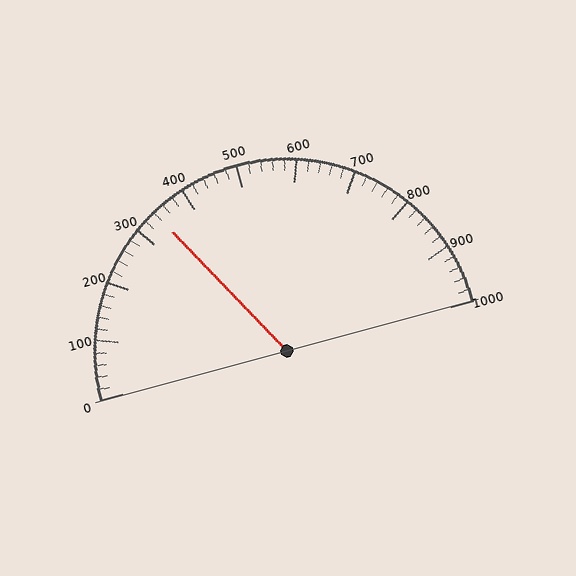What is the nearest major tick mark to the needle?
The nearest major tick mark is 300.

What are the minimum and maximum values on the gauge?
The gauge ranges from 0 to 1000.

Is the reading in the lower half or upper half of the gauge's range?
The reading is in the lower half of the range (0 to 1000).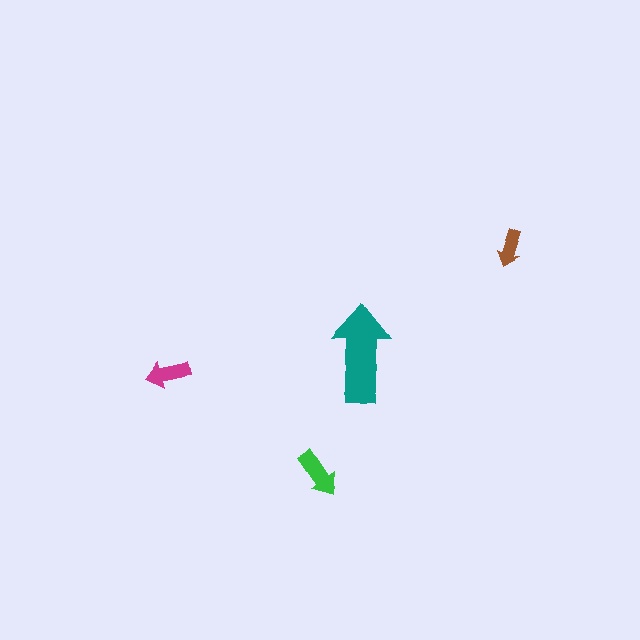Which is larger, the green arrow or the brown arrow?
The green one.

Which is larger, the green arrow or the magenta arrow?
The green one.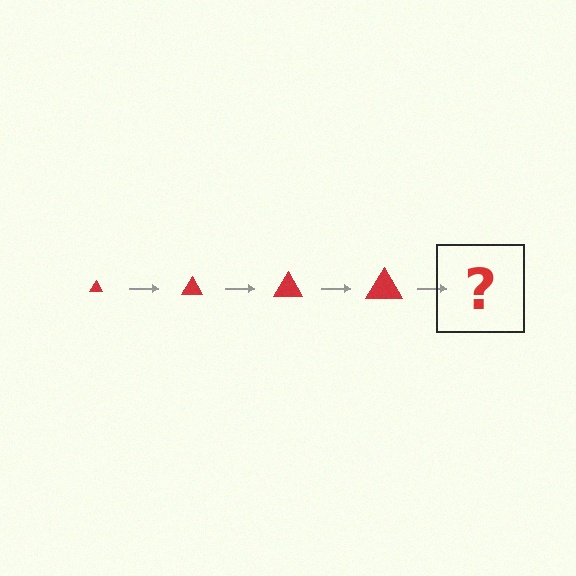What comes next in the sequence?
The next element should be a red triangle, larger than the previous one.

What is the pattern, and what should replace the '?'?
The pattern is that the triangle gets progressively larger each step. The '?' should be a red triangle, larger than the previous one.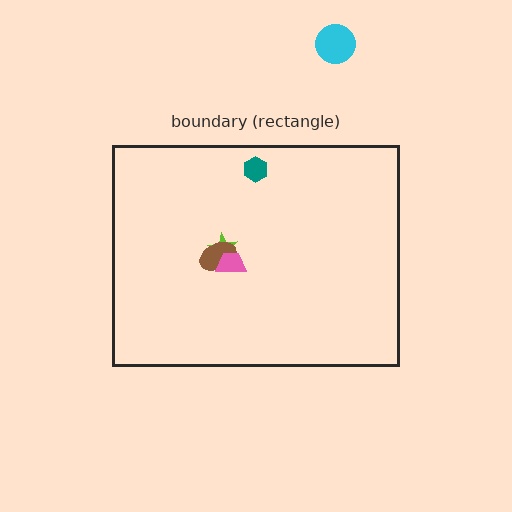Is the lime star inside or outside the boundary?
Inside.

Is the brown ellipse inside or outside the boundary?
Inside.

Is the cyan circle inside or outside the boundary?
Outside.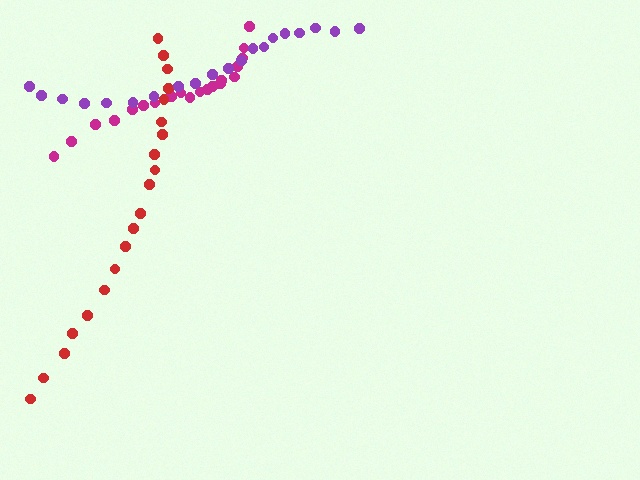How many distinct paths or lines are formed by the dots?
There are 3 distinct paths.